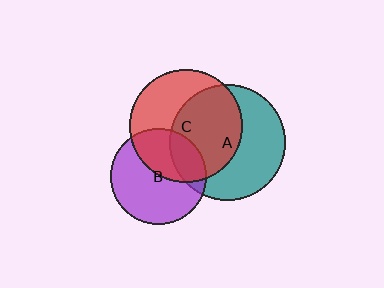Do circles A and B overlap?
Yes.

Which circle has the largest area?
Circle A (teal).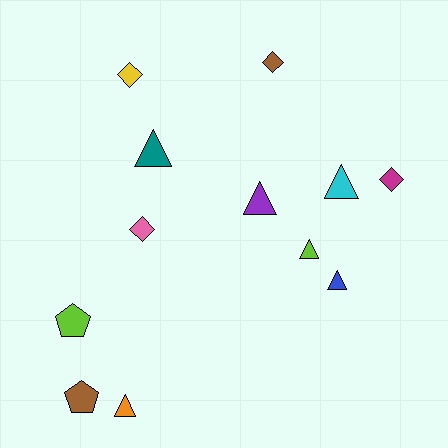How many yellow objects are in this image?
There is 1 yellow object.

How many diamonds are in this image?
There are 4 diamonds.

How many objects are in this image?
There are 12 objects.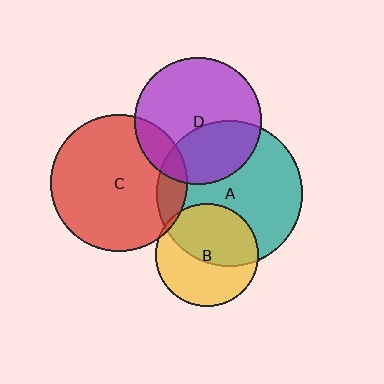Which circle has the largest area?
Circle A (teal).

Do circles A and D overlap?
Yes.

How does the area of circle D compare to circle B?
Approximately 1.5 times.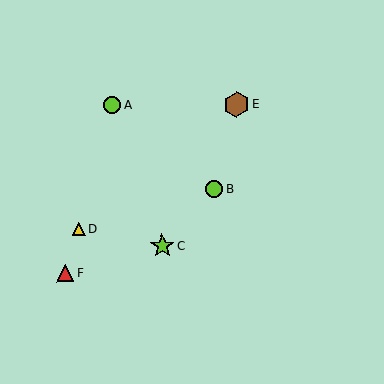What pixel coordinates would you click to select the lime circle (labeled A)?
Click at (112, 105) to select the lime circle A.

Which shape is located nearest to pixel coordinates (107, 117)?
The lime circle (labeled A) at (112, 105) is nearest to that location.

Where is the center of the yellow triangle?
The center of the yellow triangle is at (79, 229).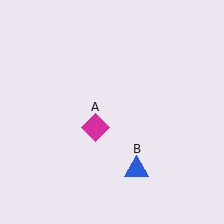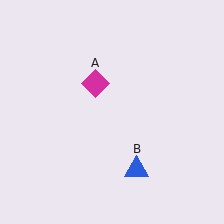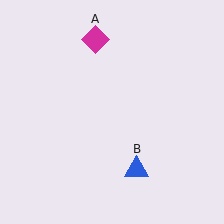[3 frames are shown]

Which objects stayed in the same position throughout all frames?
Blue triangle (object B) remained stationary.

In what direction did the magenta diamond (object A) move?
The magenta diamond (object A) moved up.